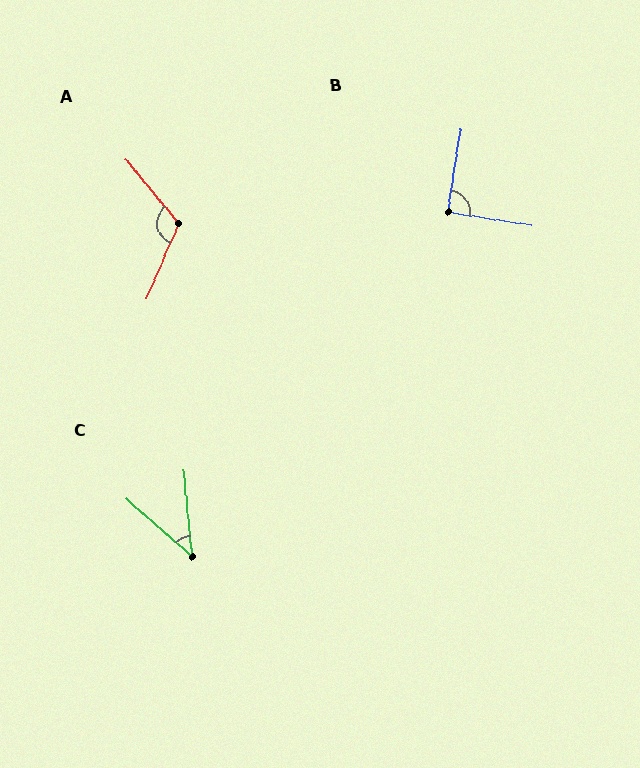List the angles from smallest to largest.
C (43°), B (89°), A (118°).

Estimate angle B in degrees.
Approximately 89 degrees.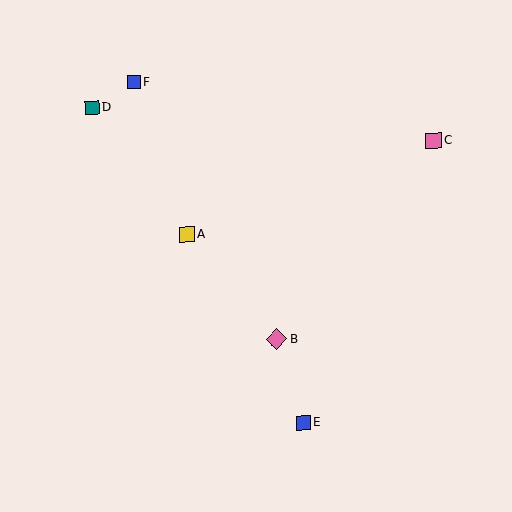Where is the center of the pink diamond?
The center of the pink diamond is at (276, 339).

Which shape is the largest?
The pink diamond (labeled B) is the largest.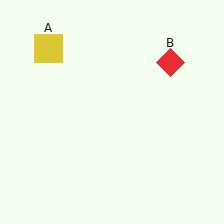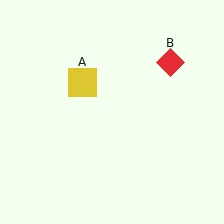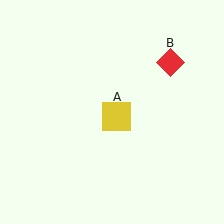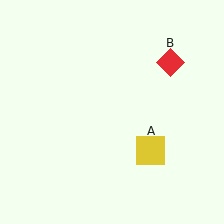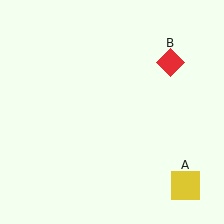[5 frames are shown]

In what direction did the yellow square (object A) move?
The yellow square (object A) moved down and to the right.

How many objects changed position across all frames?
1 object changed position: yellow square (object A).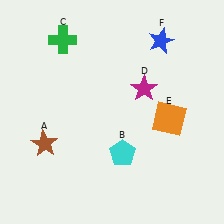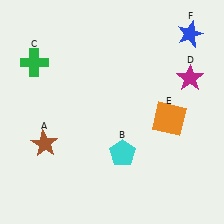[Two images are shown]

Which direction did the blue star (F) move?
The blue star (F) moved right.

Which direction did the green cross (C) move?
The green cross (C) moved left.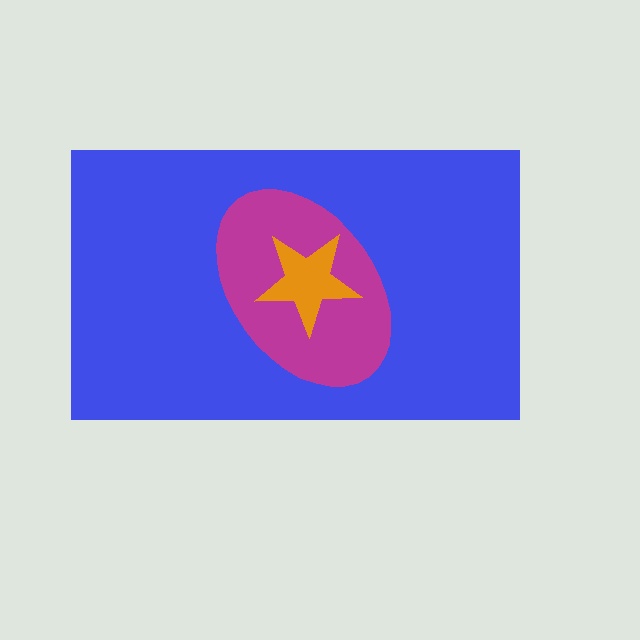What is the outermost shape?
The blue rectangle.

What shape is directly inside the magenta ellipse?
The orange star.